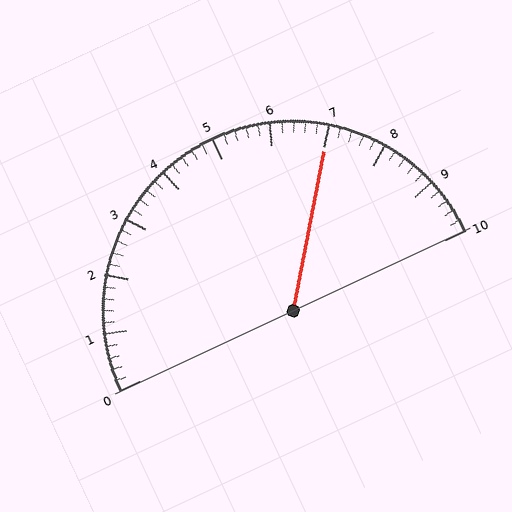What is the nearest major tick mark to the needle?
The nearest major tick mark is 7.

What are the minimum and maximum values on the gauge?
The gauge ranges from 0 to 10.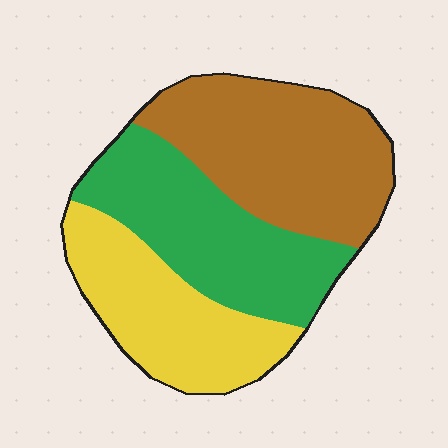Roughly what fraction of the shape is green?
Green covers 33% of the shape.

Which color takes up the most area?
Brown, at roughly 40%.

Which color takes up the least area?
Yellow, at roughly 30%.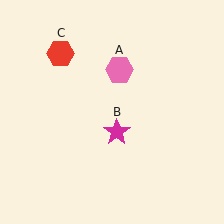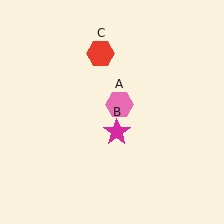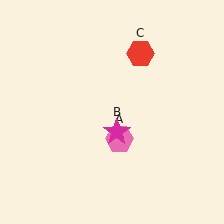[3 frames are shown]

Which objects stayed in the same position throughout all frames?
Magenta star (object B) remained stationary.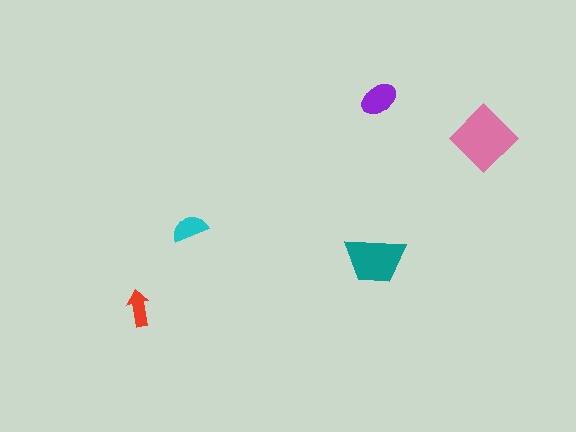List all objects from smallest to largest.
The red arrow, the cyan semicircle, the purple ellipse, the teal trapezoid, the pink diamond.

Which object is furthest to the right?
The pink diamond is rightmost.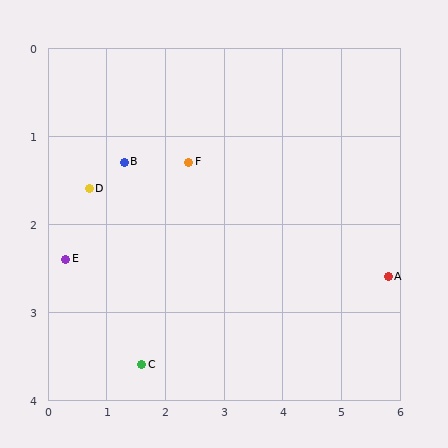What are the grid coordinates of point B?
Point B is at approximately (1.3, 1.3).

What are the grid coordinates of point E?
Point E is at approximately (0.3, 2.4).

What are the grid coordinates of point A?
Point A is at approximately (5.8, 2.6).